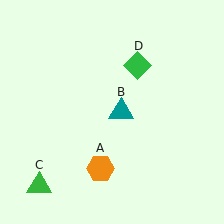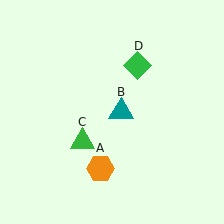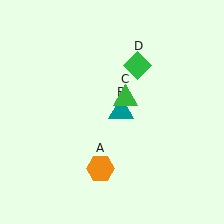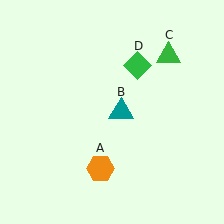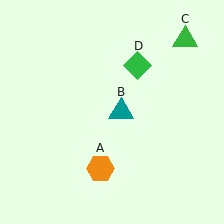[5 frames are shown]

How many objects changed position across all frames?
1 object changed position: green triangle (object C).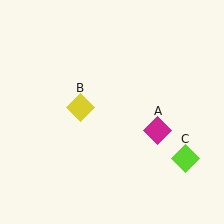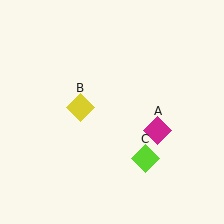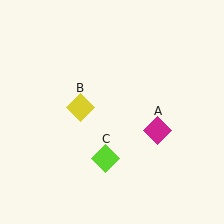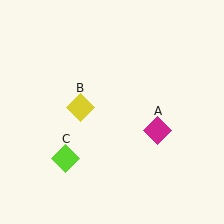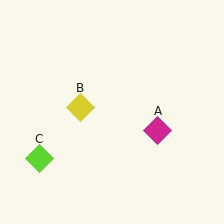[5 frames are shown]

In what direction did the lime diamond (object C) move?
The lime diamond (object C) moved left.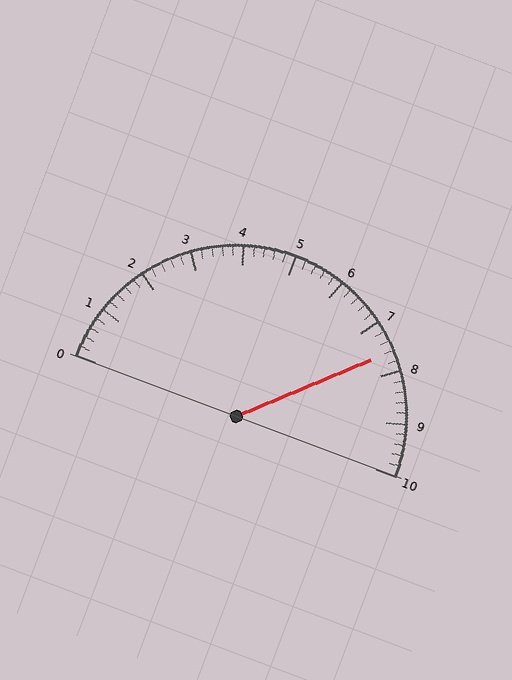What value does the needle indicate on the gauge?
The needle indicates approximately 7.6.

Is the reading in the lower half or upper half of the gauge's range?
The reading is in the upper half of the range (0 to 10).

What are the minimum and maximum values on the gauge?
The gauge ranges from 0 to 10.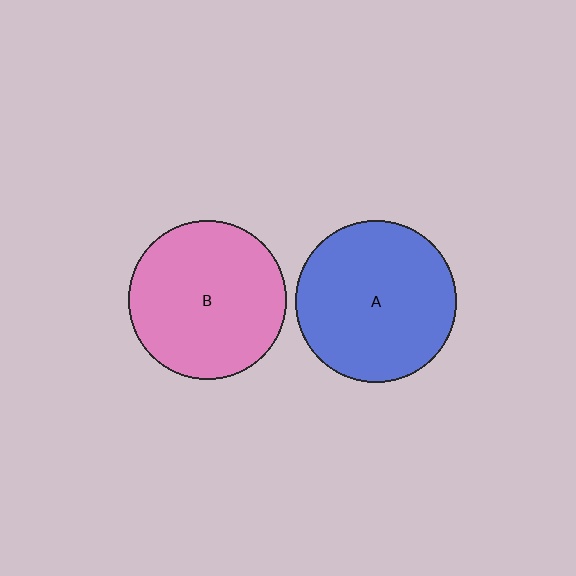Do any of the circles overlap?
No, none of the circles overlap.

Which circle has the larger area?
Circle A (blue).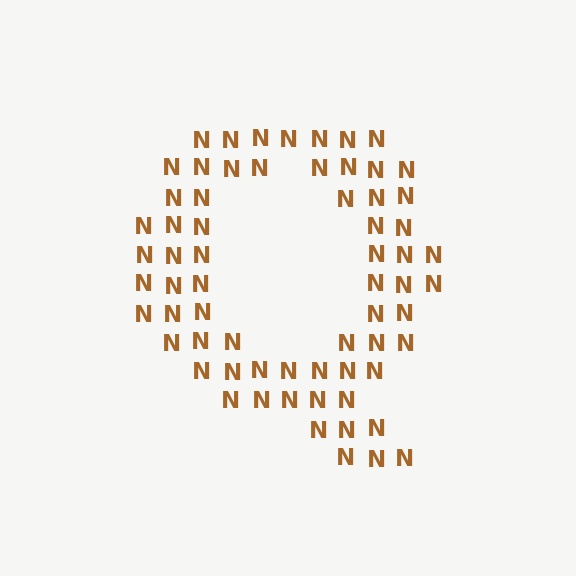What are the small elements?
The small elements are letter N's.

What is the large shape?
The large shape is the letter Q.